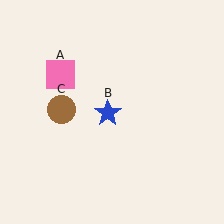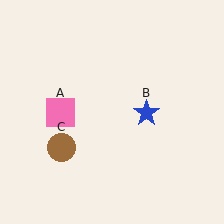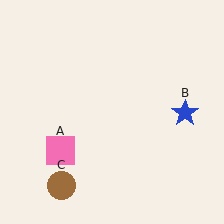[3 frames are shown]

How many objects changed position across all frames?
3 objects changed position: pink square (object A), blue star (object B), brown circle (object C).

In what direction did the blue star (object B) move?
The blue star (object B) moved right.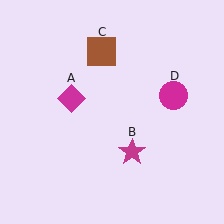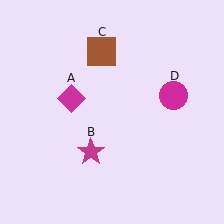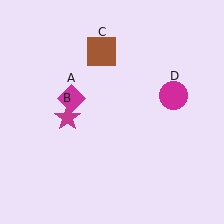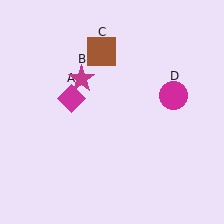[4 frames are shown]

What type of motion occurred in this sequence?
The magenta star (object B) rotated clockwise around the center of the scene.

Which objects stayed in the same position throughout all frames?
Magenta diamond (object A) and brown square (object C) and magenta circle (object D) remained stationary.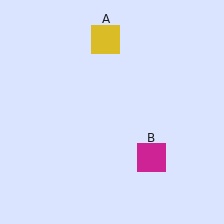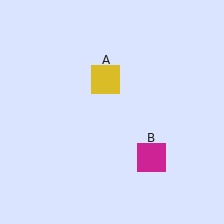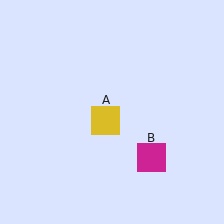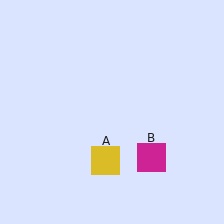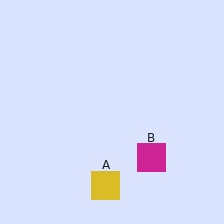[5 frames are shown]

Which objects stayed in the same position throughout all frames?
Magenta square (object B) remained stationary.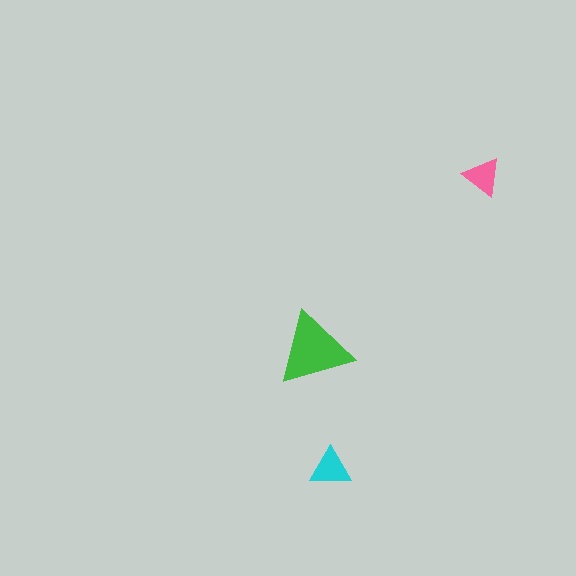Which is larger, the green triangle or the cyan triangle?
The green one.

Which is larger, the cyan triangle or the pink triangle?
The cyan one.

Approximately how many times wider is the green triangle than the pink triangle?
About 2 times wider.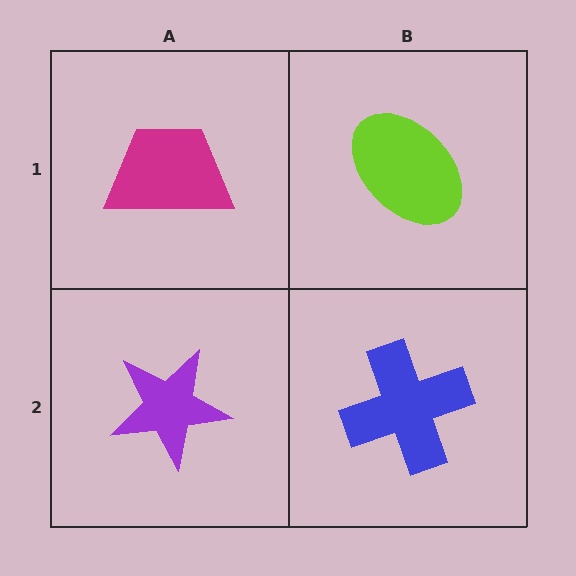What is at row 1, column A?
A magenta trapezoid.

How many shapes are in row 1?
2 shapes.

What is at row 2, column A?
A purple star.